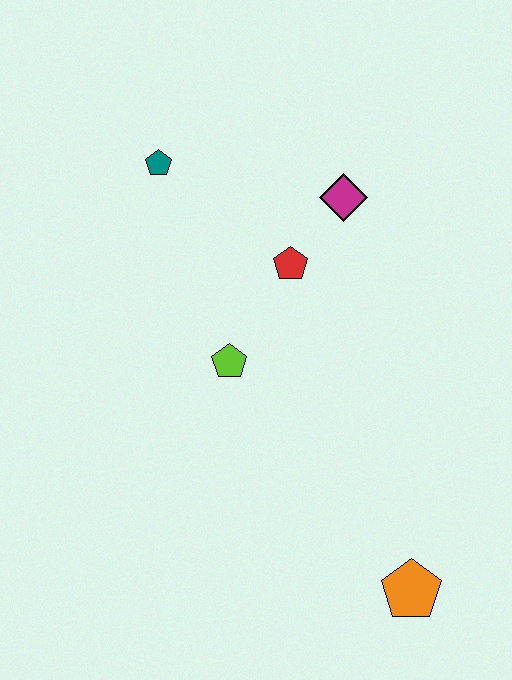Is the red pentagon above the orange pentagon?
Yes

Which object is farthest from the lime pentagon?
The orange pentagon is farthest from the lime pentagon.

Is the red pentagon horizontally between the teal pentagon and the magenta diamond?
Yes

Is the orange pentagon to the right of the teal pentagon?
Yes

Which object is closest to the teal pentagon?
The red pentagon is closest to the teal pentagon.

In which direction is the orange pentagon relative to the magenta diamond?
The orange pentagon is below the magenta diamond.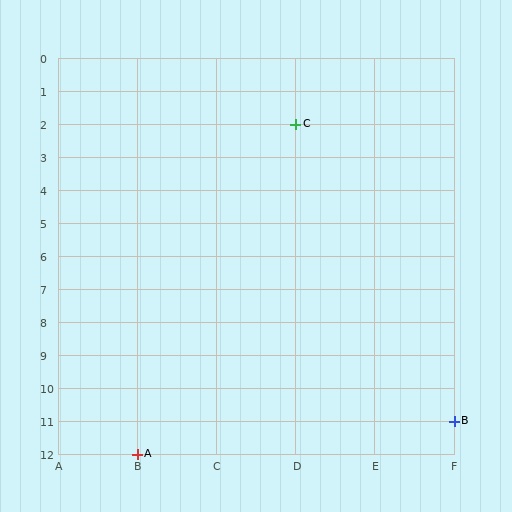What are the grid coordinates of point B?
Point B is at grid coordinates (F, 11).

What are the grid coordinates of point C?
Point C is at grid coordinates (D, 2).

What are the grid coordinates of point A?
Point A is at grid coordinates (B, 12).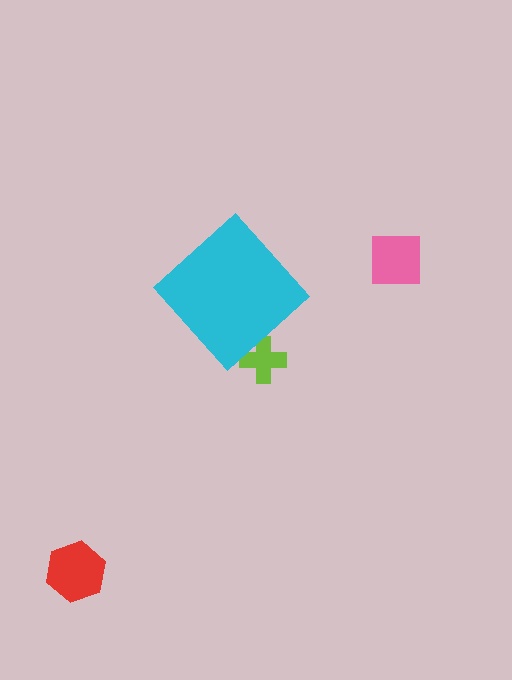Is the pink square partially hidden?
No, the pink square is fully visible.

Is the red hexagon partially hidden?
No, the red hexagon is fully visible.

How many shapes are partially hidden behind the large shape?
1 shape is partially hidden.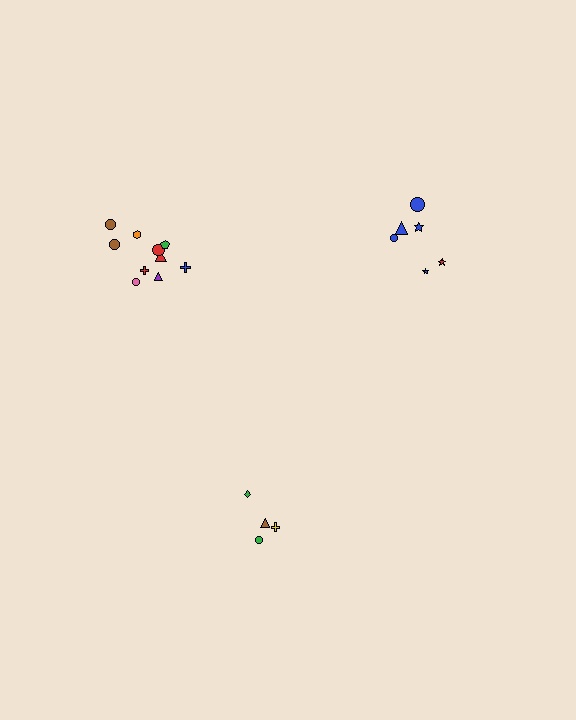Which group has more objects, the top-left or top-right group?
The top-left group.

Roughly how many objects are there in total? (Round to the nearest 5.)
Roughly 20 objects in total.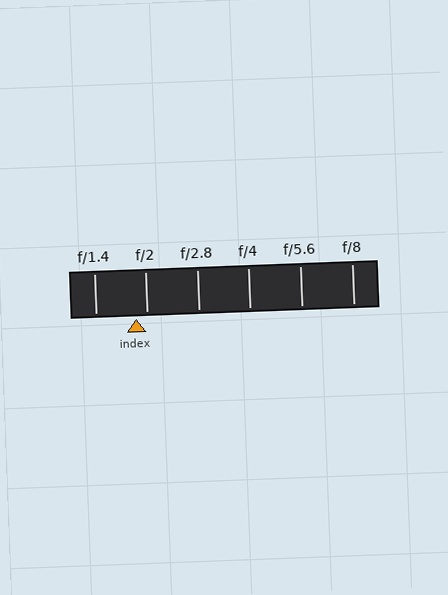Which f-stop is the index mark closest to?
The index mark is closest to f/2.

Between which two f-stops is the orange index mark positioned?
The index mark is between f/1.4 and f/2.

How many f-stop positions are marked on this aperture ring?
There are 6 f-stop positions marked.